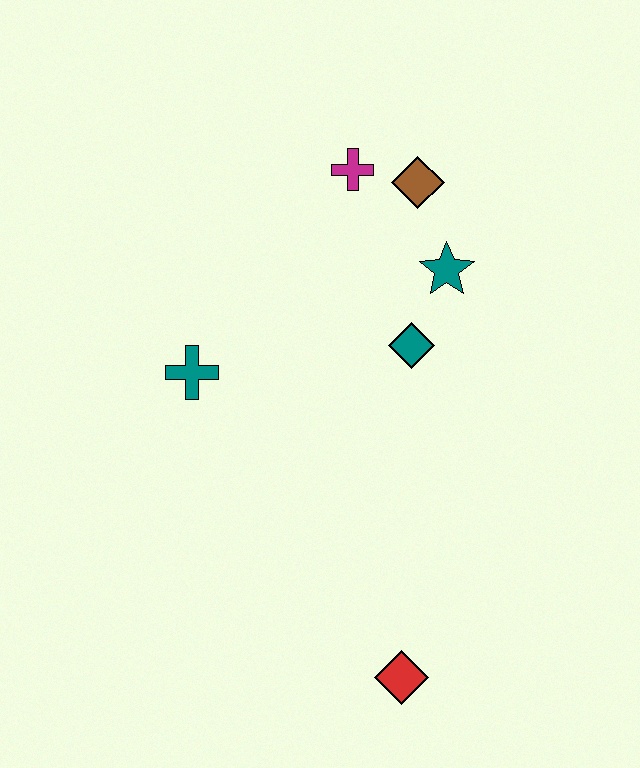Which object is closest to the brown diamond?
The magenta cross is closest to the brown diamond.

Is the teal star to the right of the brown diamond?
Yes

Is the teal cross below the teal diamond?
Yes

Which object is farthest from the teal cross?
The red diamond is farthest from the teal cross.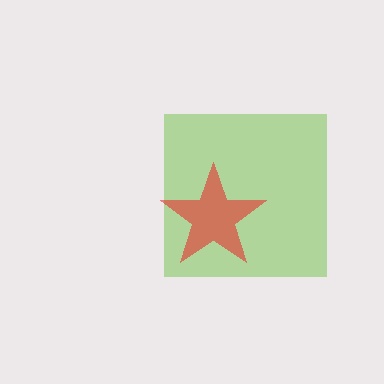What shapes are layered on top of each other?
The layered shapes are: a lime square, a red star.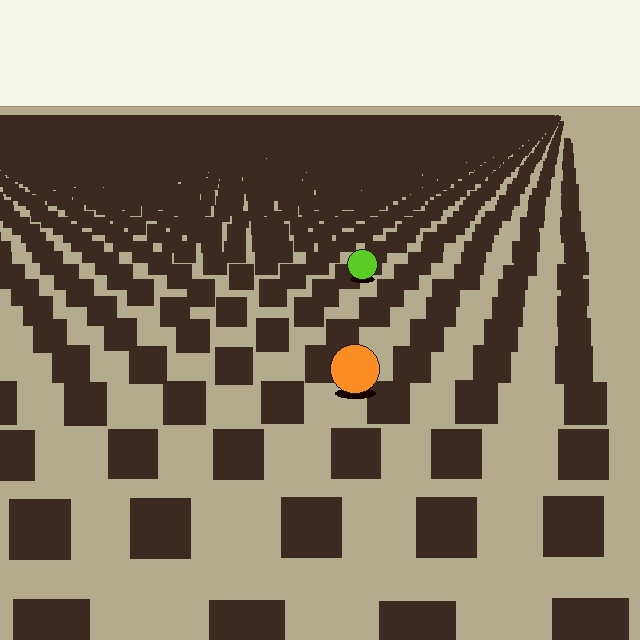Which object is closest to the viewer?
The orange circle is closest. The texture marks near it are larger and more spread out.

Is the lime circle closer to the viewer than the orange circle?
No. The orange circle is closer — you can tell from the texture gradient: the ground texture is coarser near it.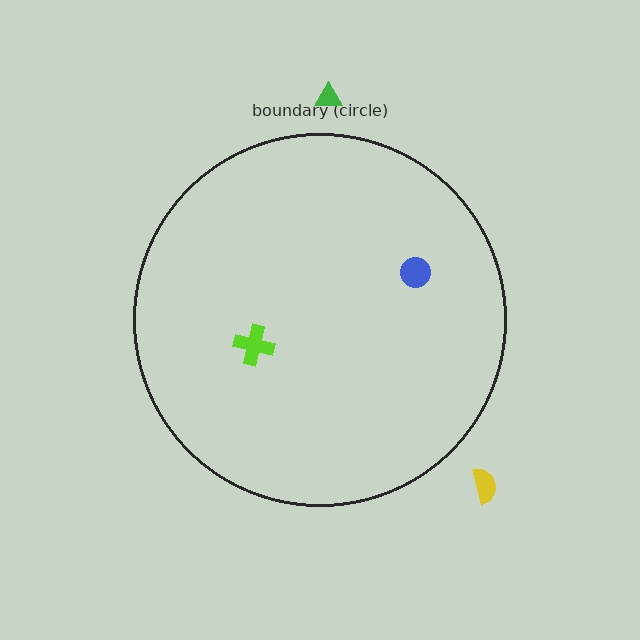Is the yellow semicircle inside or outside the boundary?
Outside.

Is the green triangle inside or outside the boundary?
Outside.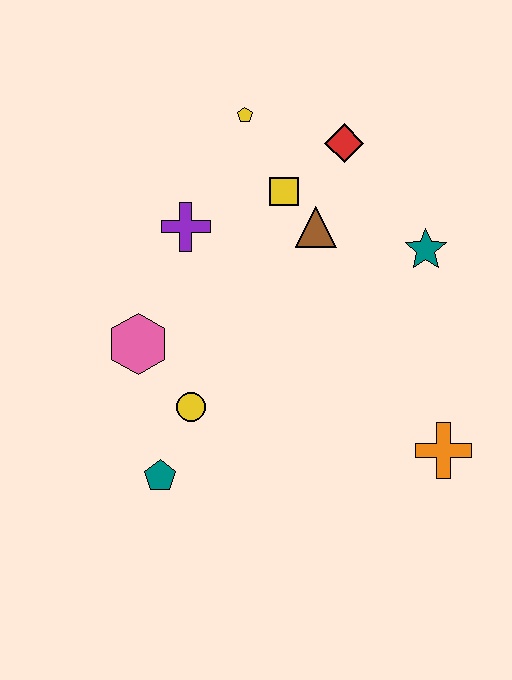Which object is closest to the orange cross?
The teal star is closest to the orange cross.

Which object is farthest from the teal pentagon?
The red diamond is farthest from the teal pentagon.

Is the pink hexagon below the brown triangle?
Yes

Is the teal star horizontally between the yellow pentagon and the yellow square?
No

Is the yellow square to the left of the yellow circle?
No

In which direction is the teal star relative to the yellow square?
The teal star is to the right of the yellow square.